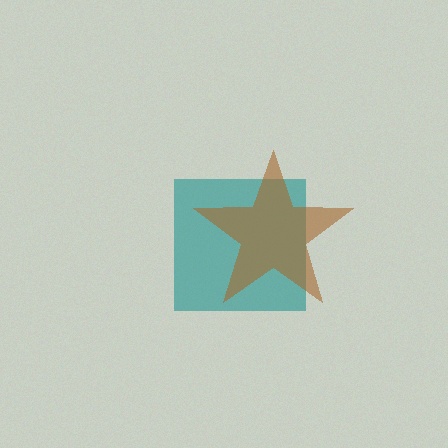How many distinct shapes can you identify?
There are 2 distinct shapes: a teal square, a brown star.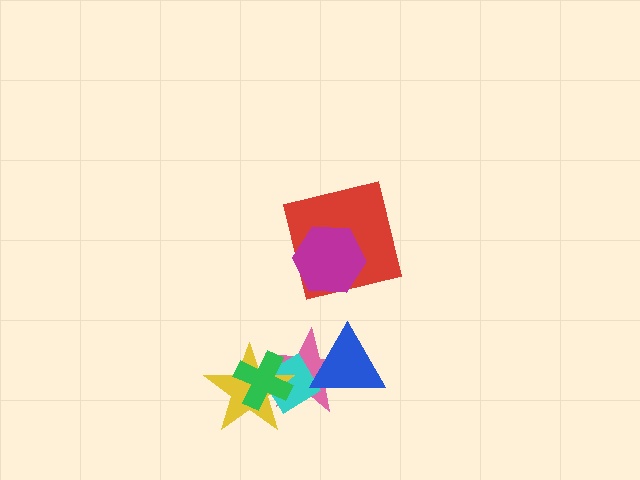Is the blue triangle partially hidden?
No, no other shape covers it.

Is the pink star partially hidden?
Yes, it is partially covered by another shape.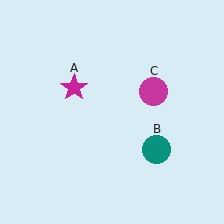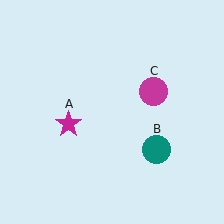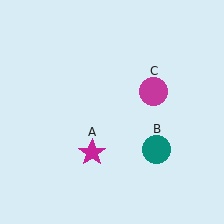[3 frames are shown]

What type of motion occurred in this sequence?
The magenta star (object A) rotated counterclockwise around the center of the scene.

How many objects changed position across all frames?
1 object changed position: magenta star (object A).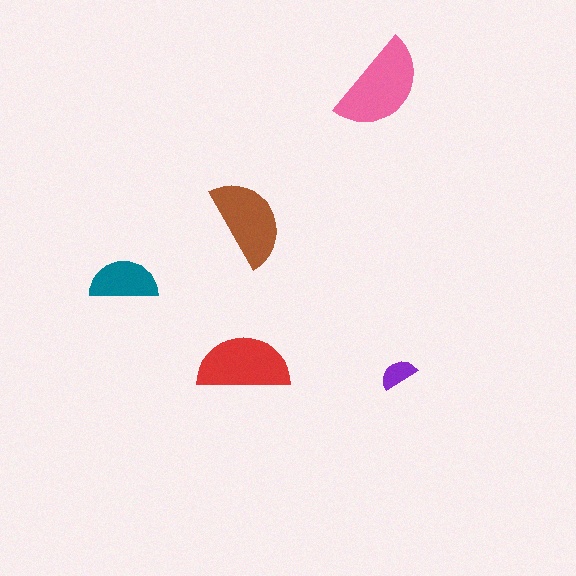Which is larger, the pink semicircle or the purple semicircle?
The pink one.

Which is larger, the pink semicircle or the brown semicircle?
The pink one.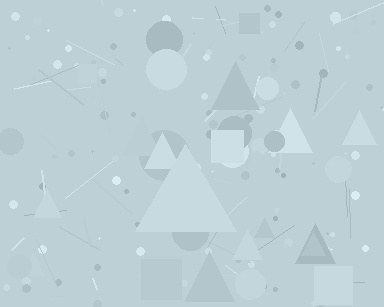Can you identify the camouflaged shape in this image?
The camouflaged shape is a triangle.